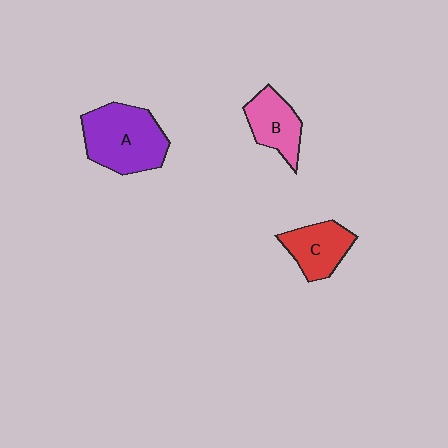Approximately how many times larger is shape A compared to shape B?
Approximately 1.7 times.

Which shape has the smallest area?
Shape B (pink).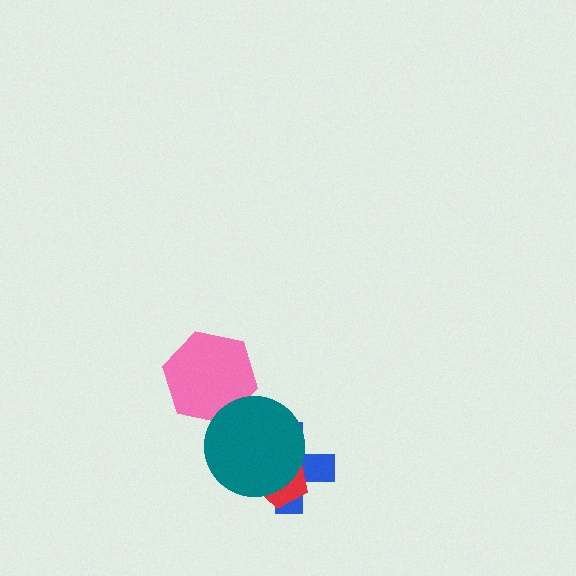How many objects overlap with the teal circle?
3 objects overlap with the teal circle.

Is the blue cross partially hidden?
Yes, it is partially covered by another shape.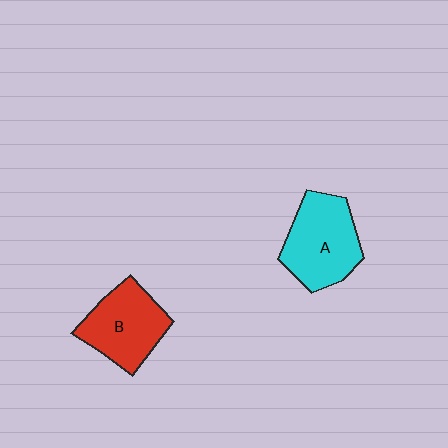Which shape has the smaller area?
Shape B (red).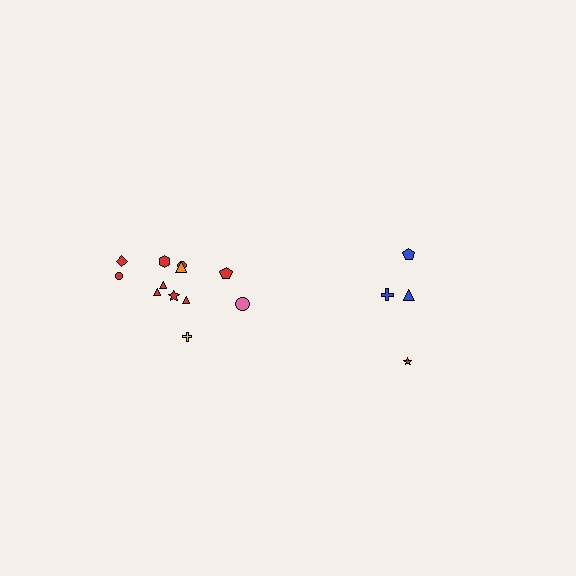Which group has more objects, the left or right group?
The left group.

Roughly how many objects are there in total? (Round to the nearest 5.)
Roughly 15 objects in total.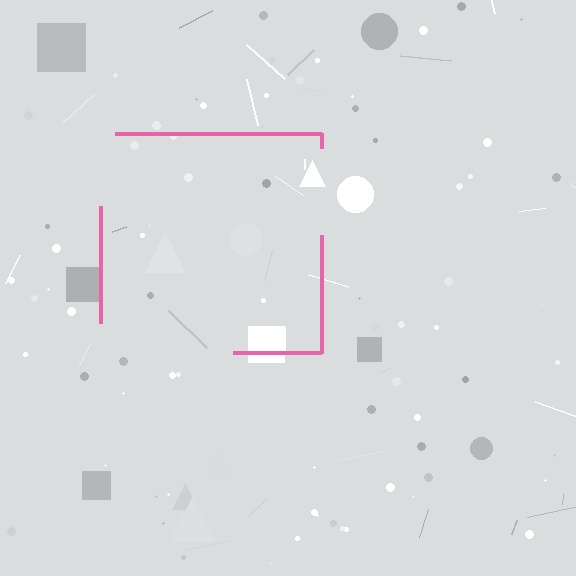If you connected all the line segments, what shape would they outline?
They would outline a square.